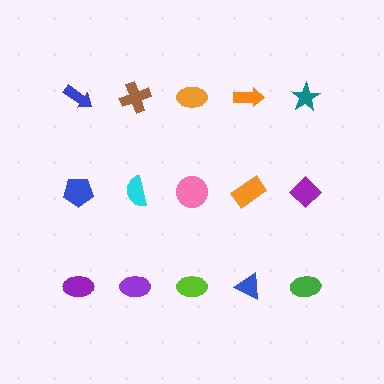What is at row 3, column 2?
A purple ellipse.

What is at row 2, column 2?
A cyan semicircle.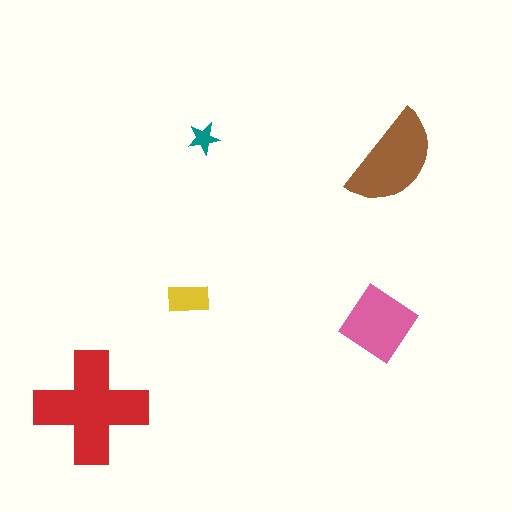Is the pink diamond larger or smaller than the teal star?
Larger.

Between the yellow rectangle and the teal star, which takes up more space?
The yellow rectangle.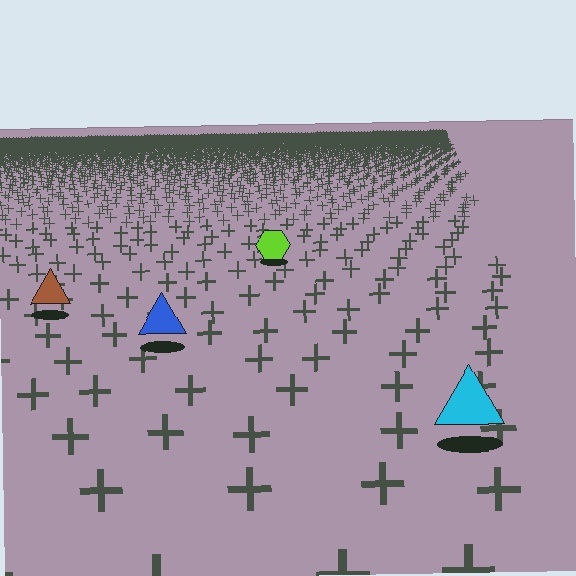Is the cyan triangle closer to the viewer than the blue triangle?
Yes. The cyan triangle is closer — you can tell from the texture gradient: the ground texture is coarser near it.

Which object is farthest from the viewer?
The lime hexagon is farthest from the viewer. It appears smaller and the ground texture around it is denser.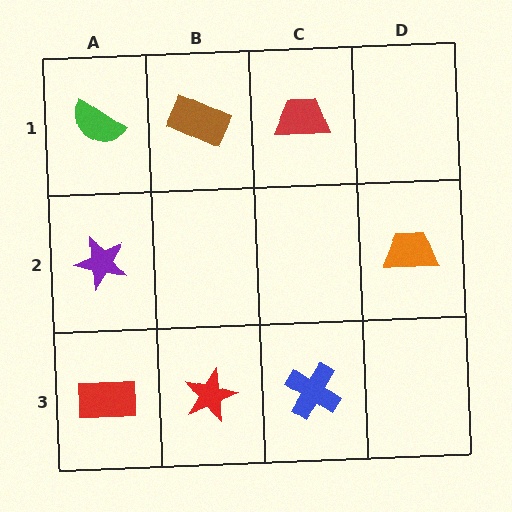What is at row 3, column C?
A blue cross.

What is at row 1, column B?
A brown rectangle.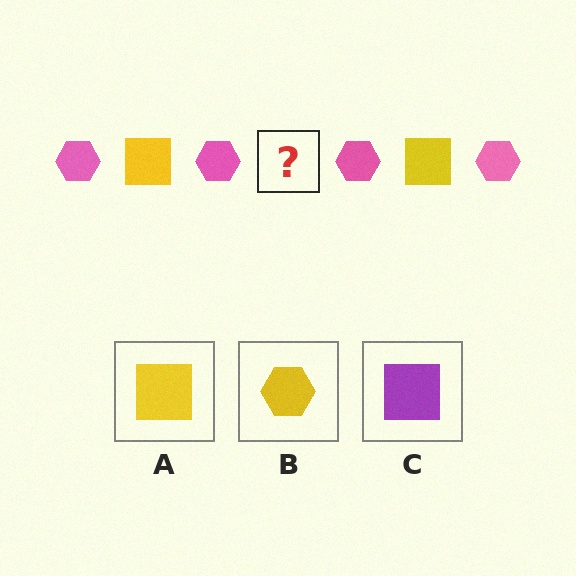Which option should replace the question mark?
Option A.